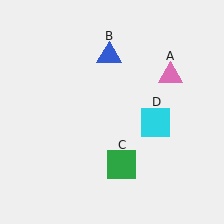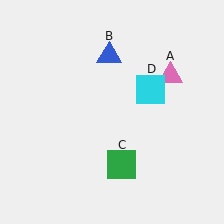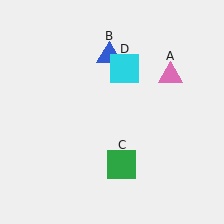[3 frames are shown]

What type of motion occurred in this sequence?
The cyan square (object D) rotated counterclockwise around the center of the scene.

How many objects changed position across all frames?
1 object changed position: cyan square (object D).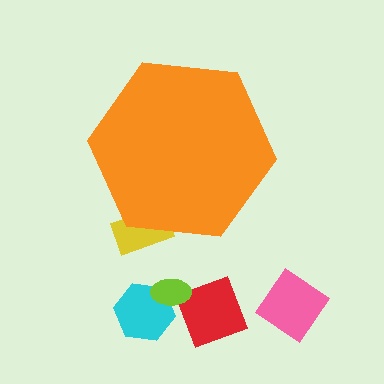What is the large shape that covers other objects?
An orange hexagon.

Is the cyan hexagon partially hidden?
No, the cyan hexagon is fully visible.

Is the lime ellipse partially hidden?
No, the lime ellipse is fully visible.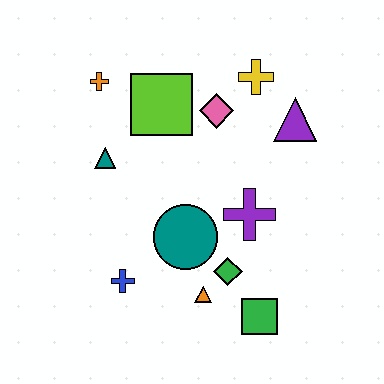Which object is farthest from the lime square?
The green square is farthest from the lime square.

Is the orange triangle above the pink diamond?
No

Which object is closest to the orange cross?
The lime square is closest to the orange cross.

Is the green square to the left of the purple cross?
No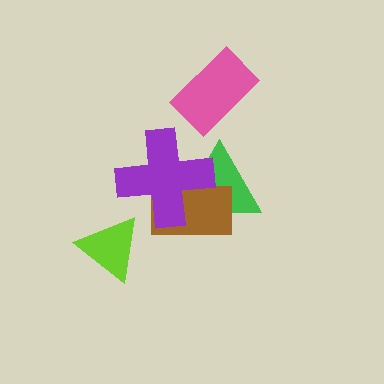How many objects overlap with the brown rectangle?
2 objects overlap with the brown rectangle.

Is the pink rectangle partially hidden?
No, no other shape covers it.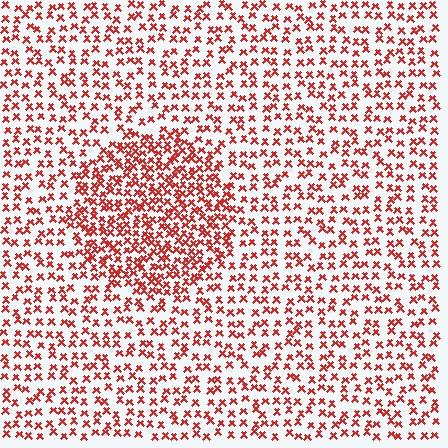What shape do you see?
I see a circle.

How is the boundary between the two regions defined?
The boundary is defined by a change in element density (approximately 1.9x ratio). All elements are the same color, size, and shape.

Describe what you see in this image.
The image contains small red elements arranged at two different densities. A circle-shaped region is visible where the elements are more densely packed than the surrounding area.